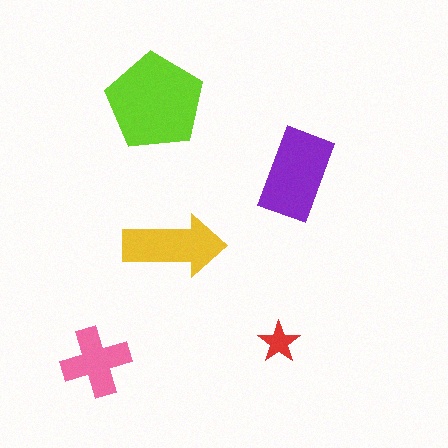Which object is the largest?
The lime pentagon.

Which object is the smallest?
The red star.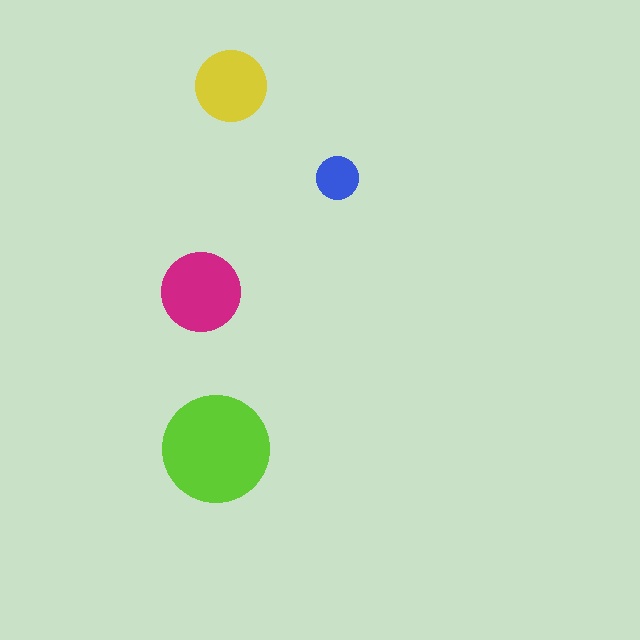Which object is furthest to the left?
The magenta circle is leftmost.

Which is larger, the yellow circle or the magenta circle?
The magenta one.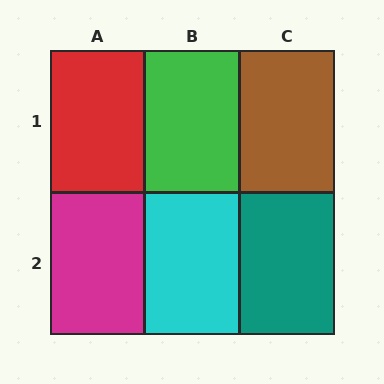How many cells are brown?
1 cell is brown.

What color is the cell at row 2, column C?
Teal.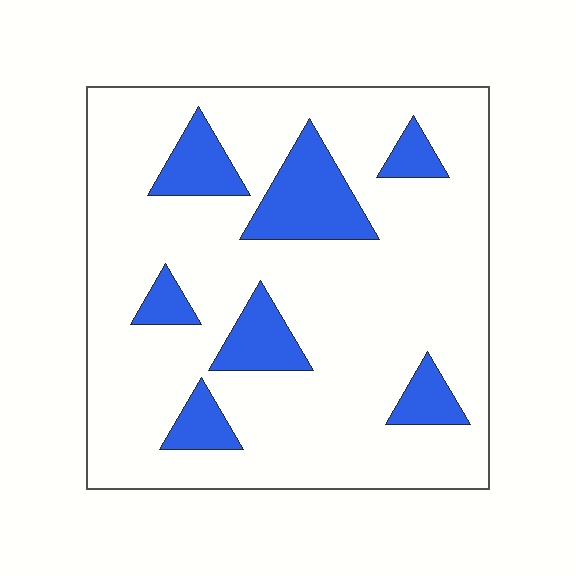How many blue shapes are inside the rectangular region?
7.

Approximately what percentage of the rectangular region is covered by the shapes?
Approximately 20%.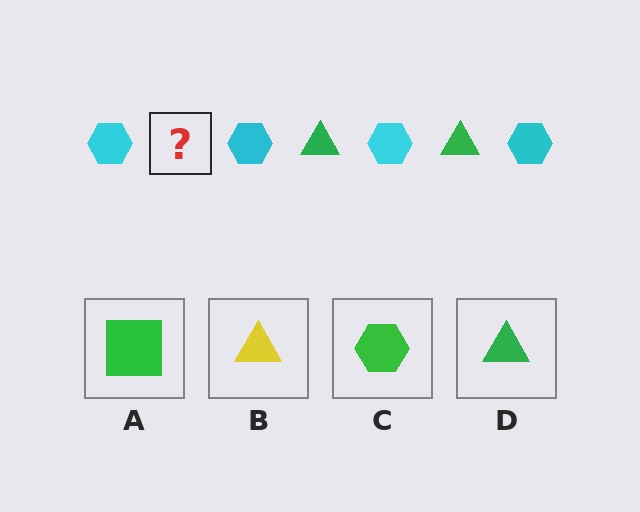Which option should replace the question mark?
Option D.